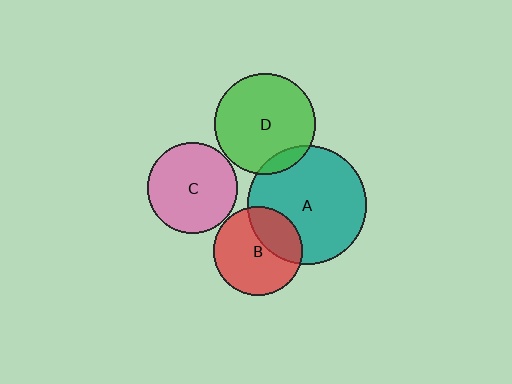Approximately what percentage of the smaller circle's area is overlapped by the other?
Approximately 30%.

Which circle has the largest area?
Circle A (teal).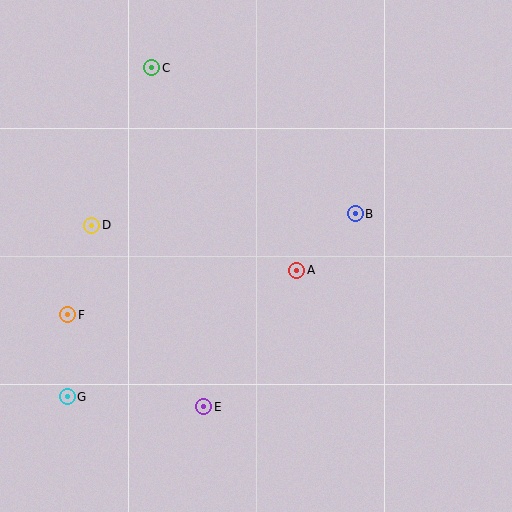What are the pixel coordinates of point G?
Point G is at (67, 397).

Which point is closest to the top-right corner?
Point B is closest to the top-right corner.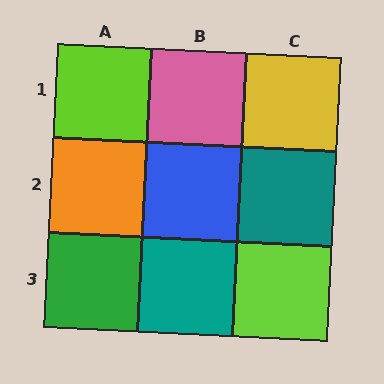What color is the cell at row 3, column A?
Green.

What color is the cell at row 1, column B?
Pink.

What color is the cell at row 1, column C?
Yellow.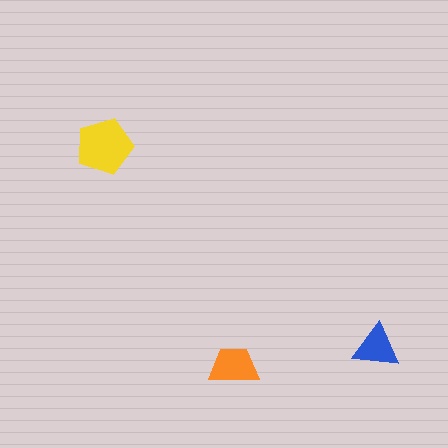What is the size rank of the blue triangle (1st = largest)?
3rd.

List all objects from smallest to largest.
The blue triangle, the orange trapezoid, the yellow pentagon.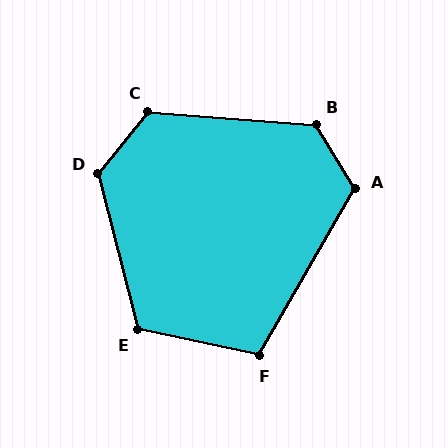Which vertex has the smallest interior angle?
F, at approximately 108 degrees.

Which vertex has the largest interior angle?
D, at approximately 127 degrees.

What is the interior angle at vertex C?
Approximately 124 degrees (obtuse).